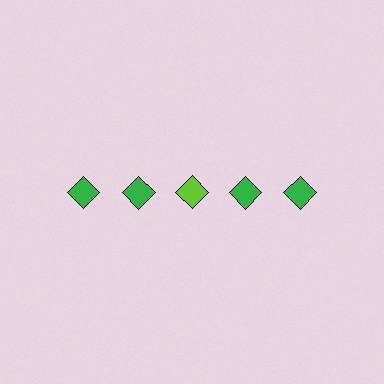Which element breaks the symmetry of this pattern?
The lime diamond in the top row, center column breaks the symmetry. All other shapes are green diamonds.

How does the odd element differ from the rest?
It has a different color: lime instead of green.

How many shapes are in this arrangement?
There are 5 shapes arranged in a grid pattern.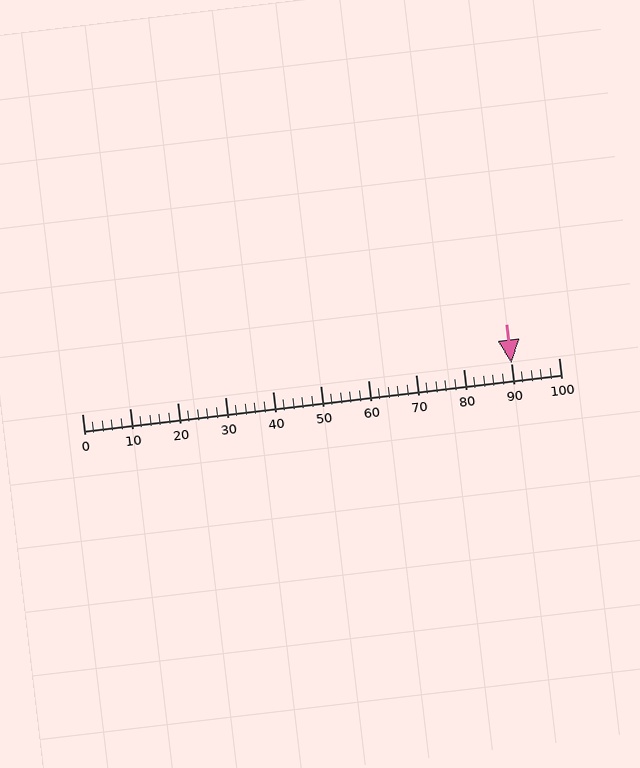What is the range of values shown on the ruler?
The ruler shows values from 0 to 100.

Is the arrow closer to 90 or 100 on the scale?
The arrow is closer to 90.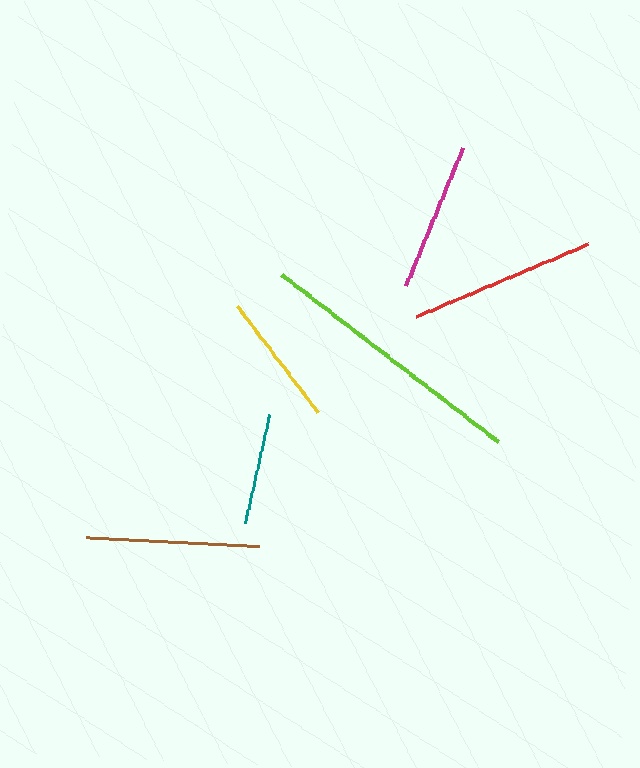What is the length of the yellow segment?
The yellow segment is approximately 133 pixels long.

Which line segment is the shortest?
The teal line is the shortest at approximately 112 pixels.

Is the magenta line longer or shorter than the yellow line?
The magenta line is longer than the yellow line.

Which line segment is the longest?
The lime line is the longest at approximately 274 pixels.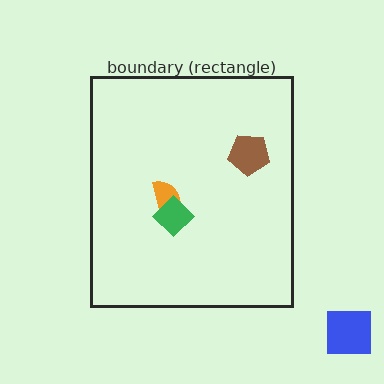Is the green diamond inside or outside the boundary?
Inside.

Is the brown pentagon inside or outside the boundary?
Inside.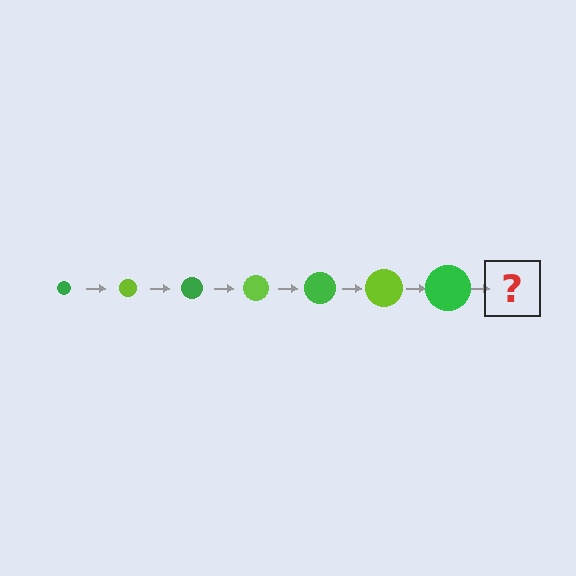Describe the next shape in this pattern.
It should be a lime circle, larger than the previous one.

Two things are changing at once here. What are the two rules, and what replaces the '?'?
The two rules are that the circle grows larger each step and the color cycles through green and lime. The '?' should be a lime circle, larger than the previous one.